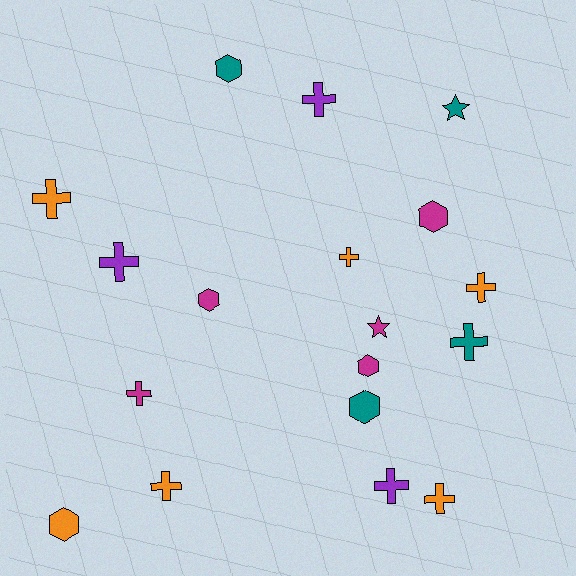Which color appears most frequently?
Orange, with 6 objects.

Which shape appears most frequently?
Cross, with 10 objects.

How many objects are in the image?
There are 18 objects.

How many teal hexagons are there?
There are 2 teal hexagons.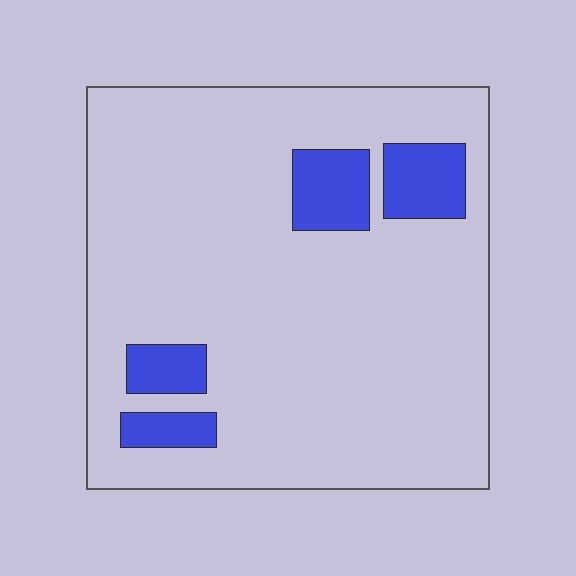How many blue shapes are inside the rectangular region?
4.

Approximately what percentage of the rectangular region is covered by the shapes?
Approximately 10%.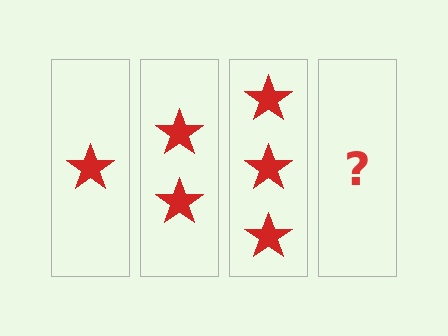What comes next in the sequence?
The next element should be 4 stars.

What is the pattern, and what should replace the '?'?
The pattern is that each step adds one more star. The '?' should be 4 stars.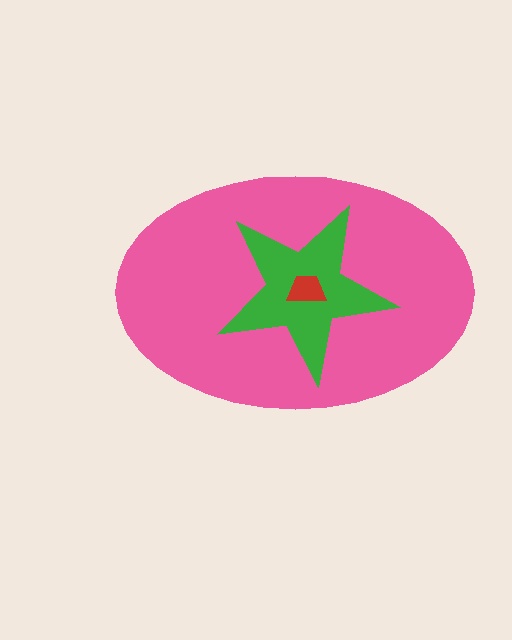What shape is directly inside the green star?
The red trapezoid.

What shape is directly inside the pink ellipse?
The green star.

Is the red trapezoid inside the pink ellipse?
Yes.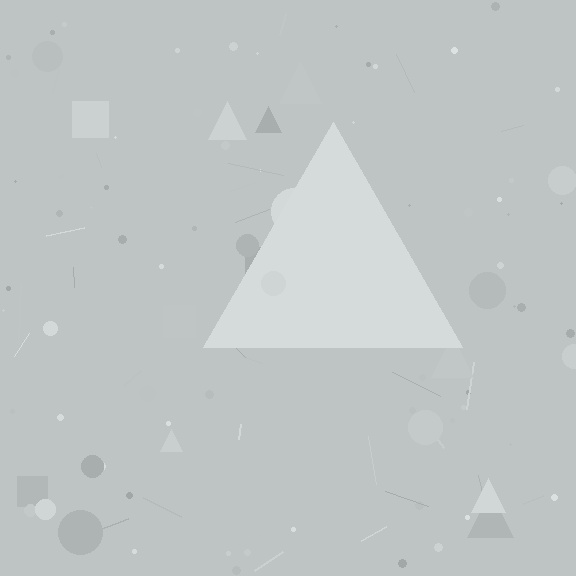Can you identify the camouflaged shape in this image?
The camouflaged shape is a triangle.